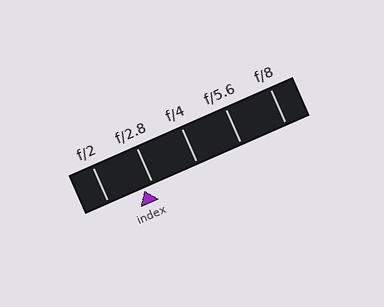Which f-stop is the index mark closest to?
The index mark is closest to f/2.8.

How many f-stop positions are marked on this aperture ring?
There are 5 f-stop positions marked.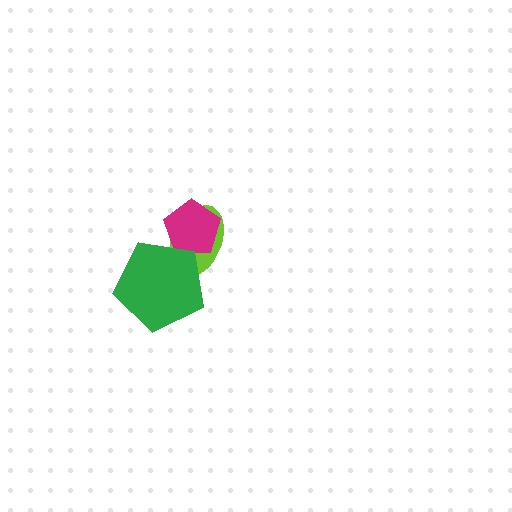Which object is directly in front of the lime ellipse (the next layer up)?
The magenta pentagon is directly in front of the lime ellipse.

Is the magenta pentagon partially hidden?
Yes, it is partially covered by another shape.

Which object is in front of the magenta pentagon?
The green pentagon is in front of the magenta pentagon.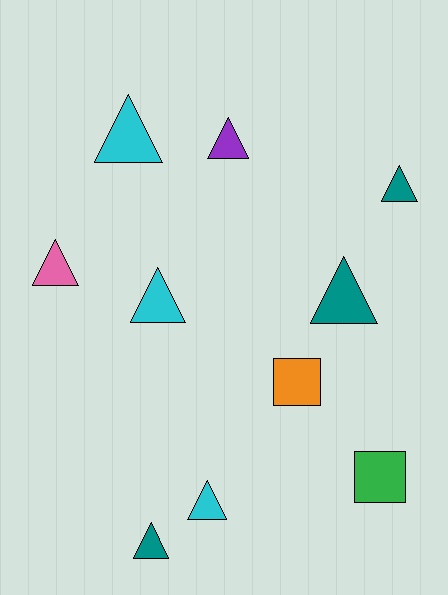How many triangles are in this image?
There are 8 triangles.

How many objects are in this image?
There are 10 objects.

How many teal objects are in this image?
There are 3 teal objects.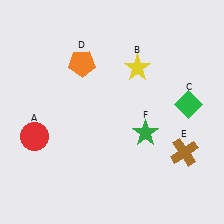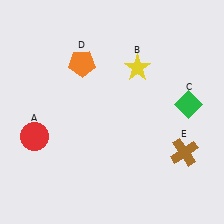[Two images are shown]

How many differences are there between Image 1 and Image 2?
There is 1 difference between the two images.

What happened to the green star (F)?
The green star (F) was removed in Image 2. It was in the bottom-right area of Image 1.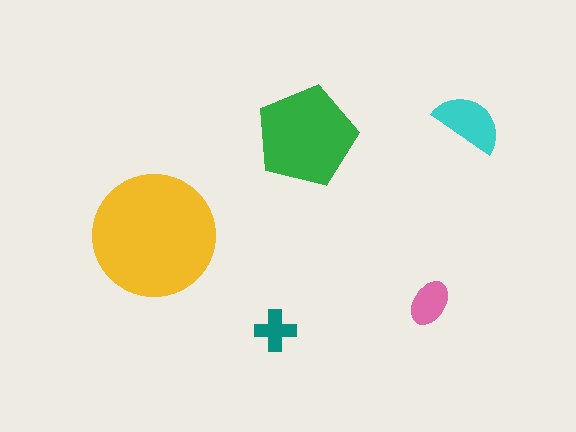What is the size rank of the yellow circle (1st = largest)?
1st.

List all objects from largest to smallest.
The yellow circle, the green pentagon, the cyan semicircle, the pink ellipse, the teal cross.